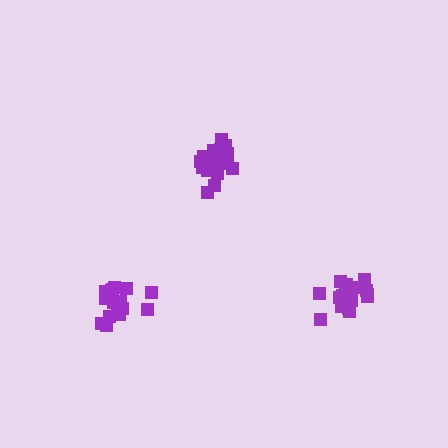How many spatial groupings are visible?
There are 3 spatial groupings.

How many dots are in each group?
Group 1: 19 dots, Group 2: 16 dots, Group 3: 20 dots (55 total).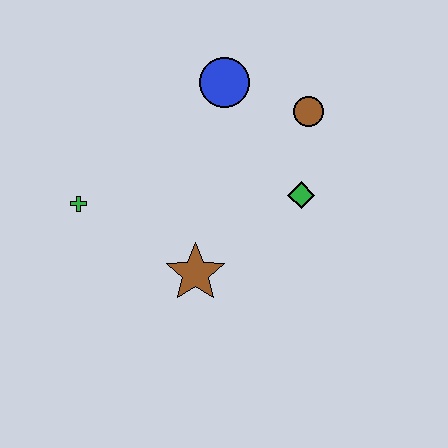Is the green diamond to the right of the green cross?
Yes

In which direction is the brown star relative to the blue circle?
The brown star is below the blue circle.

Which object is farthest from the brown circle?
The green cross is farthest from the brown circle.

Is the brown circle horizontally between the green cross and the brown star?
No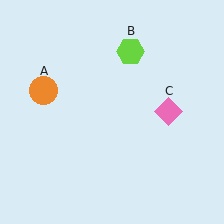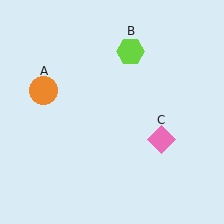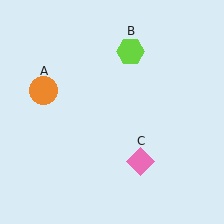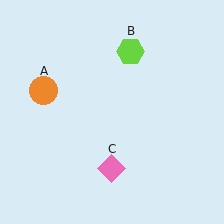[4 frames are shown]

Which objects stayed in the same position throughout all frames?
Orange circle (object A) and lime hexagon (object B) remained stationary.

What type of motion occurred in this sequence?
The pink diamond (object C) rotated clockwise around the center of the scene.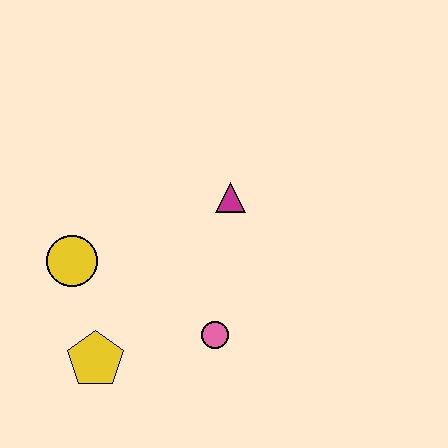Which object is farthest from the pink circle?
The yellow circle is farthest from the pink circle.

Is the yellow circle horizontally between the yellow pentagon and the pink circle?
No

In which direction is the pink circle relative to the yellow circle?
The pink circle is to the right of the yellow circle.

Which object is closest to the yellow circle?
The yellow pentagon is closest to the yellow circle.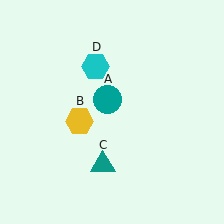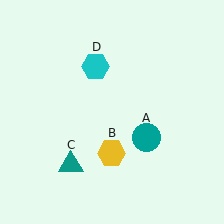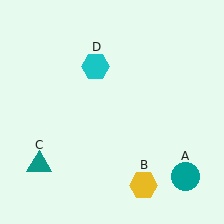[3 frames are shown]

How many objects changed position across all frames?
3 objects changed position: teal circle (object A), yellow hexagon (object B), teal triangle (object C).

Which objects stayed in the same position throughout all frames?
Cyan hexagon (object D) remained stationary.